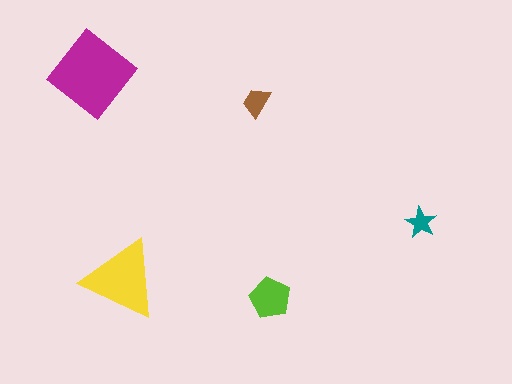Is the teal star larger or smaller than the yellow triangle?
Smaller.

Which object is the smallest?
The teal star.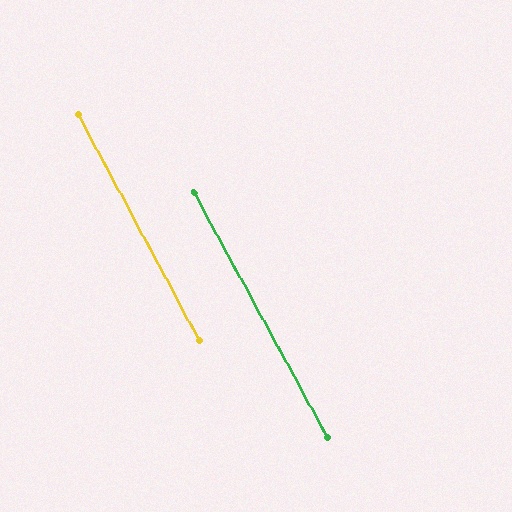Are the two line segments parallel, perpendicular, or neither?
Parallel — their directions differ by only 0.2°.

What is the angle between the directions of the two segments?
Approximately 0 degrees.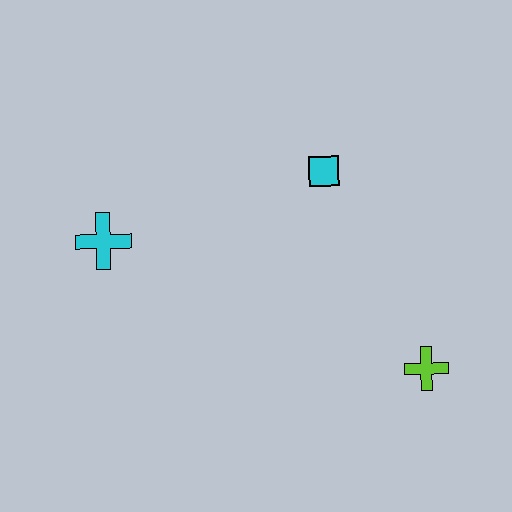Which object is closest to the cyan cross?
The cyan square is closest to the cyan cross.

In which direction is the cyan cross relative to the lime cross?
The cyan cross is to the left of the lime cross.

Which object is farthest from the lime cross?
The cyan cross is farthest from the lime cross.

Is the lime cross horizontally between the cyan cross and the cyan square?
No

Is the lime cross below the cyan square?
Yes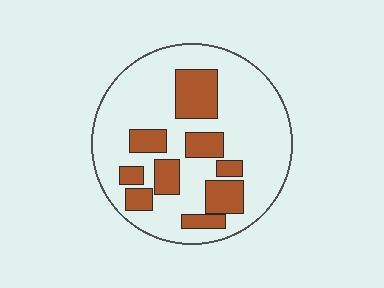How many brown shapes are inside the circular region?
9.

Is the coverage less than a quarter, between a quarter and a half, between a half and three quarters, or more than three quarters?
Between a quarter and a half.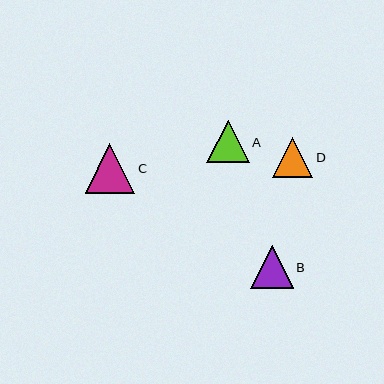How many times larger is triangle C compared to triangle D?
Triangle C is approximately 1.2 times the size of triangle D.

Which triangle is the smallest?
Triangle D is the smallest with a size of approximately 40 pixels.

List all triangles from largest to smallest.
From largest to smallest: C, B, A, D.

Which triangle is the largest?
Triangle C is the largest with a size of approximately 49 pixels.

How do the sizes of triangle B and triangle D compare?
Triangle B and triangle D are approximately the same size.